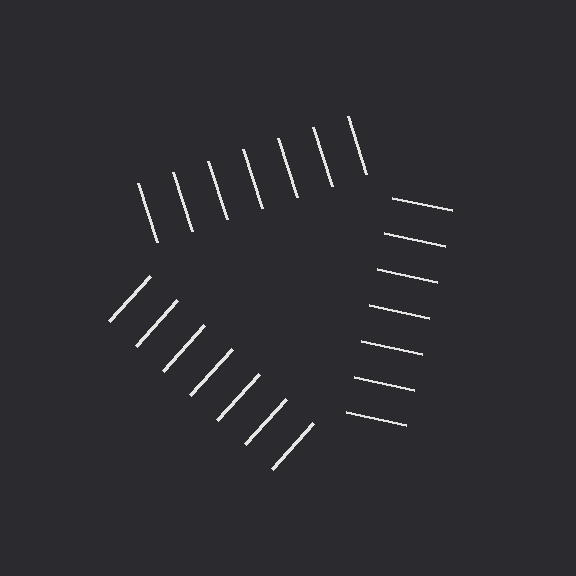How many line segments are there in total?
21 — 7 along each of the 3 edges.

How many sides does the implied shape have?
3 sides — the line-ends trace a triangle.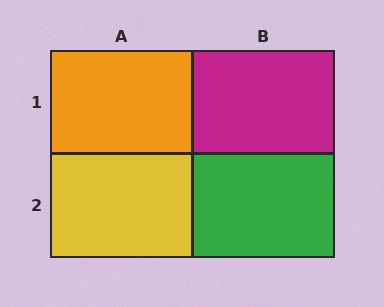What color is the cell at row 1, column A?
Orange.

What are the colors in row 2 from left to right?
Yellow, green.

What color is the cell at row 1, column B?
Magenta.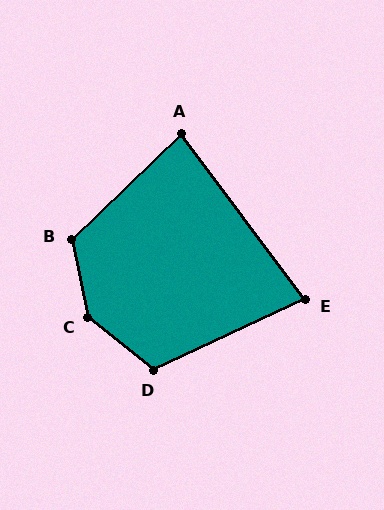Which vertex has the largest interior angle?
C, at approximately 141 degrees.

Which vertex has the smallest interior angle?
E, at approximately 78 degrees.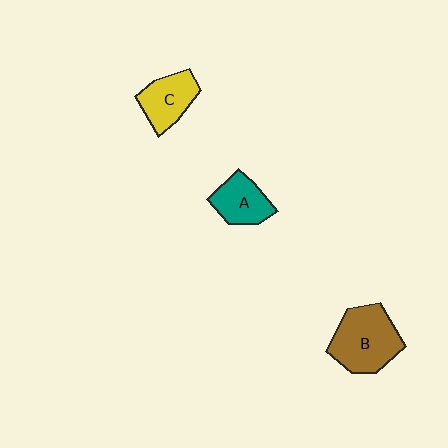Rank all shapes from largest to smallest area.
From largest to smallest: B (brown), C (yellow), A (teal).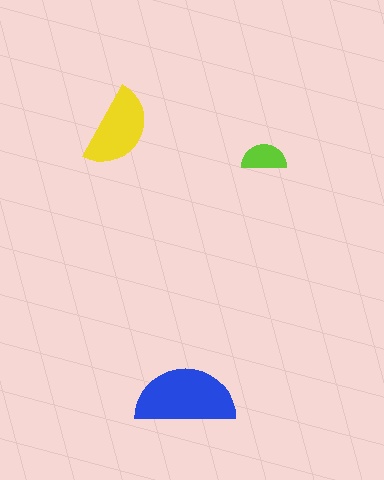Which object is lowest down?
The blue semicircle is bottommost.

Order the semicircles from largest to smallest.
the blue one, the yellow one, the lime one.